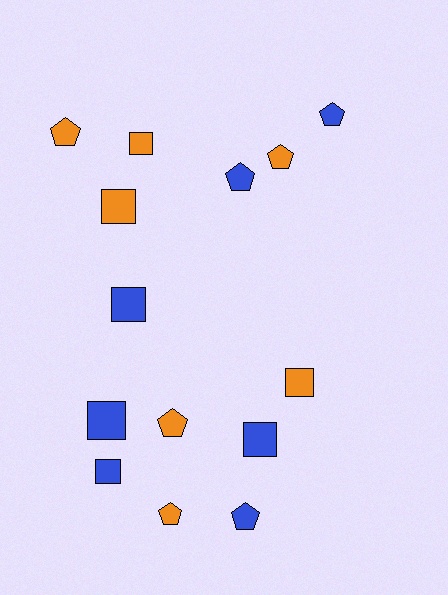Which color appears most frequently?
Orange, with 7 objects.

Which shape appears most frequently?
Square, with 7 objects.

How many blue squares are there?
There are 4 blue squares.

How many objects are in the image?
There are 14 objects.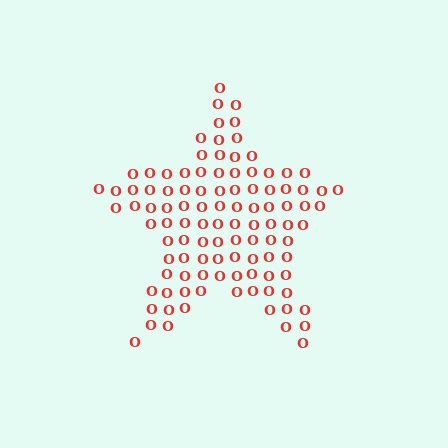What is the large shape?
The large shape is a star.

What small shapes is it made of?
It is made of small letter O's.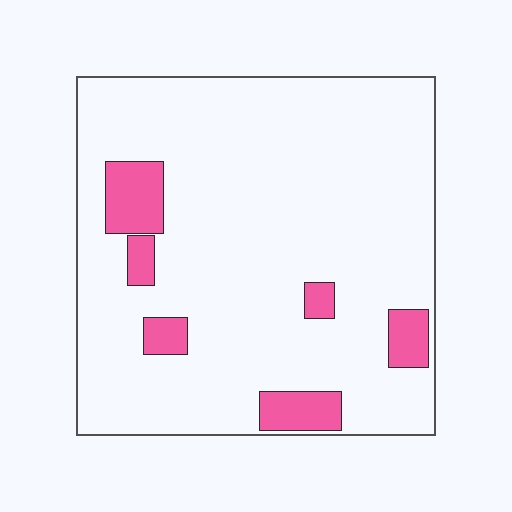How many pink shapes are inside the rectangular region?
6.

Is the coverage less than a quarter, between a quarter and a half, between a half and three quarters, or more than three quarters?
Less than a quarter.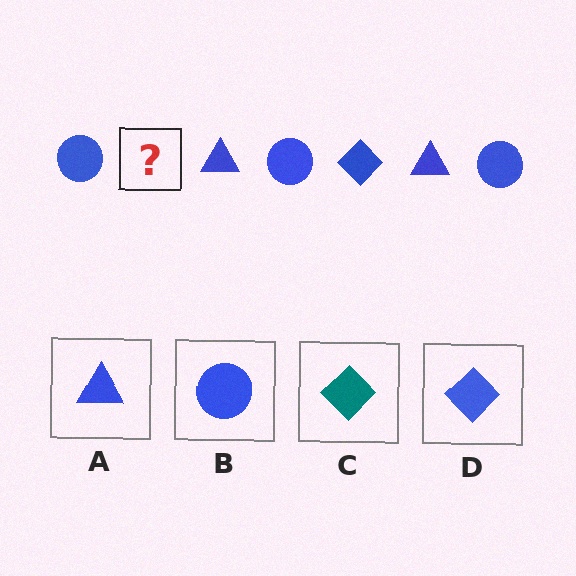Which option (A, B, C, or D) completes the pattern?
D.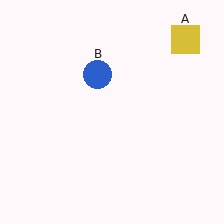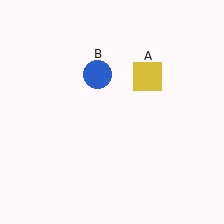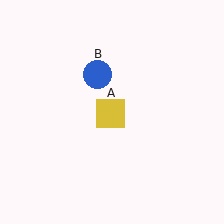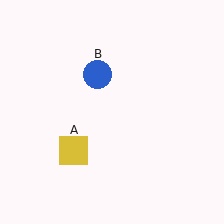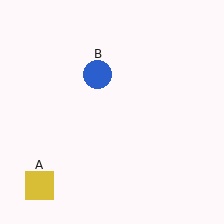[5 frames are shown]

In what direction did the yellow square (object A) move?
The yellow square (object A) moved down and to the left.